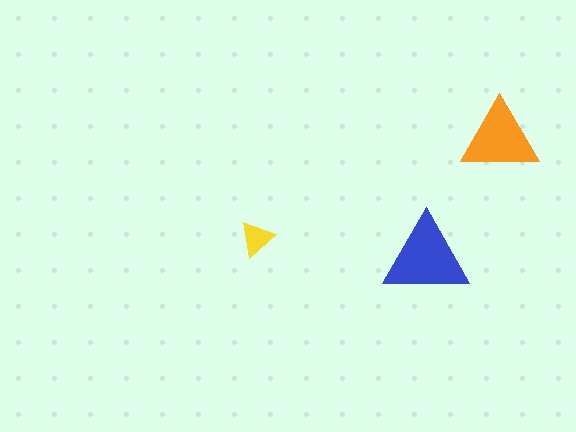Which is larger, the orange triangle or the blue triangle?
The blue one.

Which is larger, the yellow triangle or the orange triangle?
The orange one.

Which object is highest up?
The orange triangle is topmost.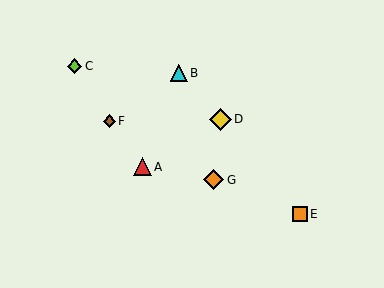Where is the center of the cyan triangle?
The center of the cyan triangle is at (179, 73).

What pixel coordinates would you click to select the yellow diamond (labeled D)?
Click at (220, 119) to select the yellow diamond D.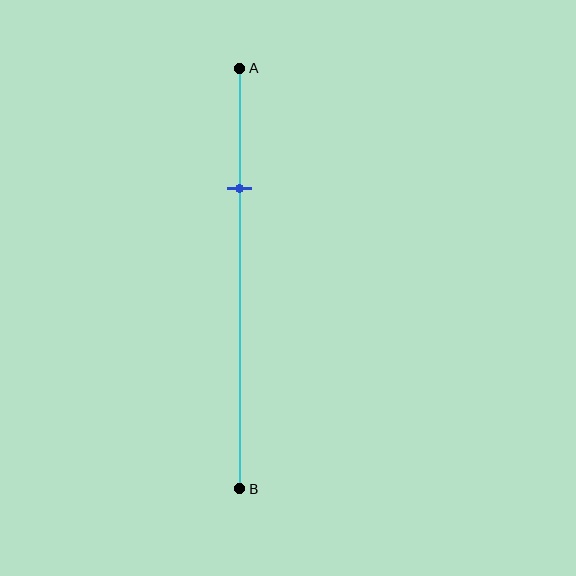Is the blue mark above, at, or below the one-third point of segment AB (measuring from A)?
The blue mark is above the one-third point of segment AB.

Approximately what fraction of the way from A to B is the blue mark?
The blue mark is approximately 30% of the way from A to B.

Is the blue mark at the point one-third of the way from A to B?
No, the mark is at about 30% from A, not at the 33% one-third point.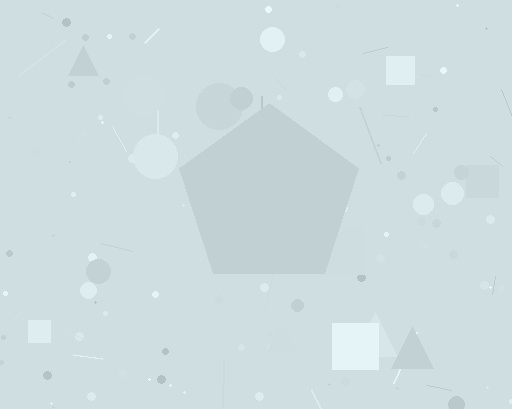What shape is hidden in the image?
A pentagon is hidden in the image.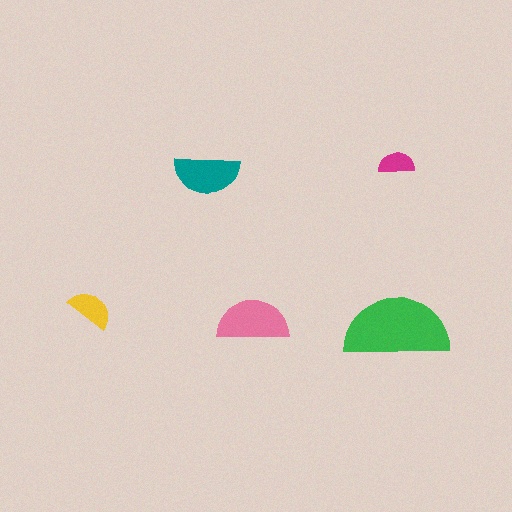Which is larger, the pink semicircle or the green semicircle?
The green one.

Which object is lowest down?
The green semicircle is bottommost.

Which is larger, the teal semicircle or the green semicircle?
The green one.